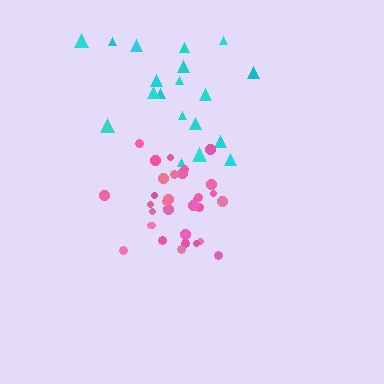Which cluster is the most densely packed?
Pink.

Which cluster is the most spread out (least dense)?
Cyan.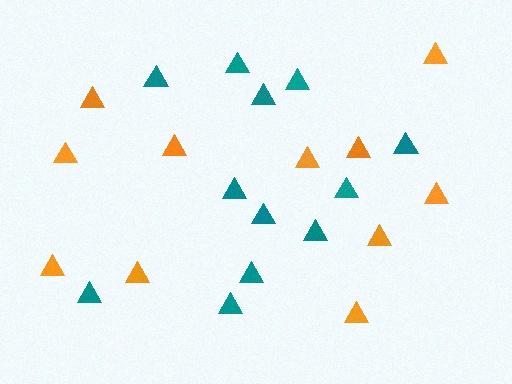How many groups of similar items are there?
There are 2 groups: one group of orange triangles (11) and one group of teal triangles (12).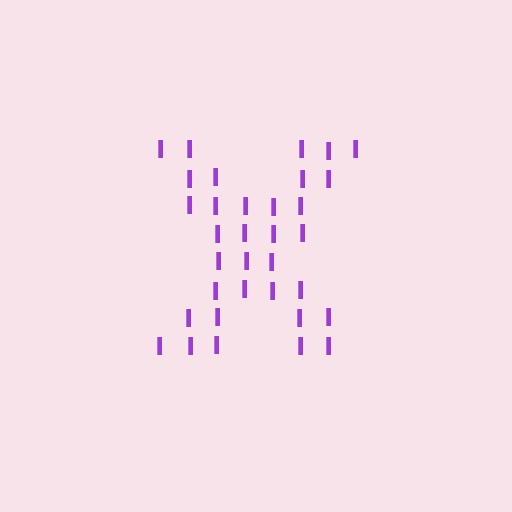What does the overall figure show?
The overall figure shows the letter X.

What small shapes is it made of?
It is made of small letter I's.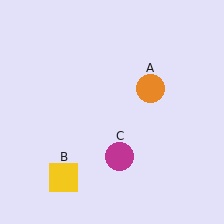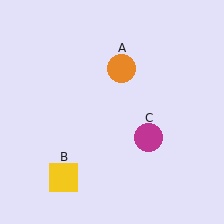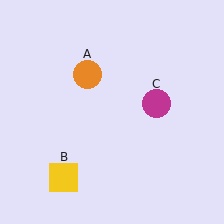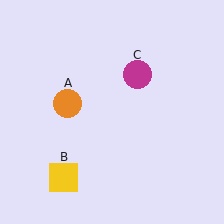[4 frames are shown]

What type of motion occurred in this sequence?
The orange circle (object A), magenta circle (object C) rotated counterclockwise around the center of the scene.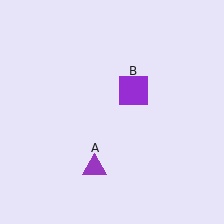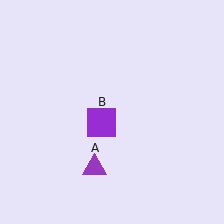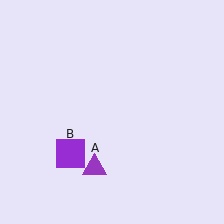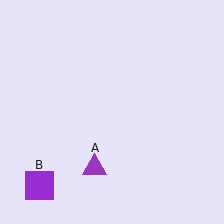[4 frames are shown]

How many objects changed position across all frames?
1 object changed position: purple square (object B).